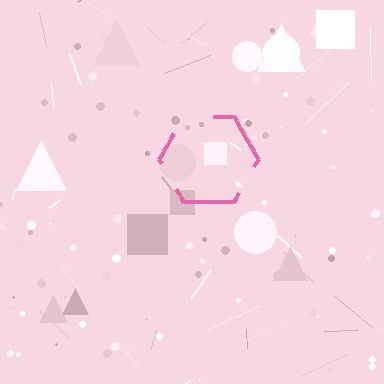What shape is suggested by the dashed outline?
The dashed outline suggests a hexagon.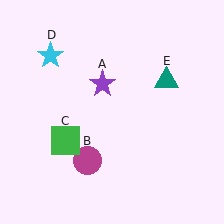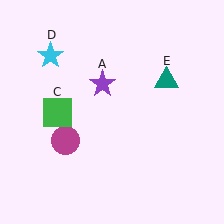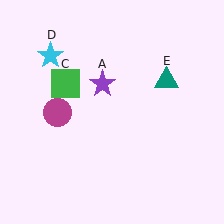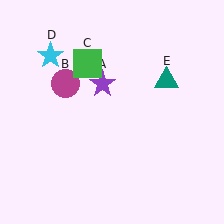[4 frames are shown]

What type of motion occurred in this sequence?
The magenta circle (object B), green square (object C) rotated clockwise around the center of the scene.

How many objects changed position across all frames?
2 objects changed position: magenta circle (object B), green square (object C).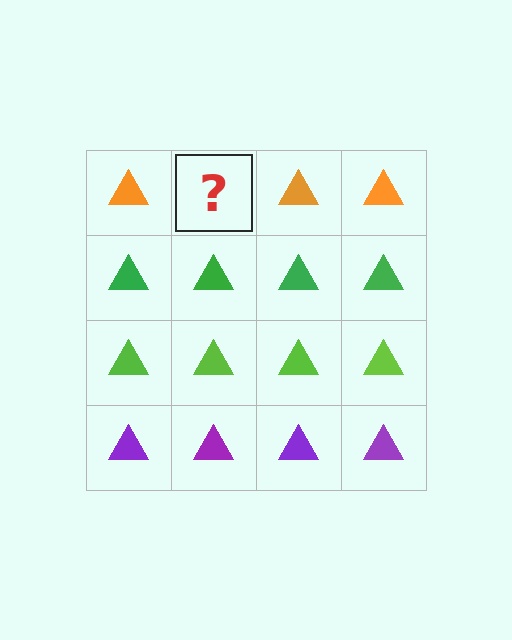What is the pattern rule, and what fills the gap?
The rule is that each row has a consistent color. The gap should be filled with an orange triangle.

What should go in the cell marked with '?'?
The missing cell should contain an orange triangle.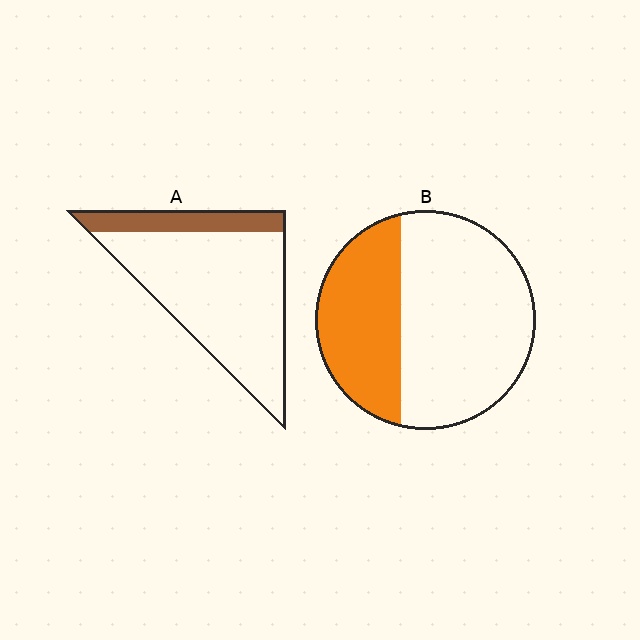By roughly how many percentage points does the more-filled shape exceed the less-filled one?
By roughly 15 percentage points (B over A).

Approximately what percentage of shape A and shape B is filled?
A is approximately 20% and B is approximately 35%.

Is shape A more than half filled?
No.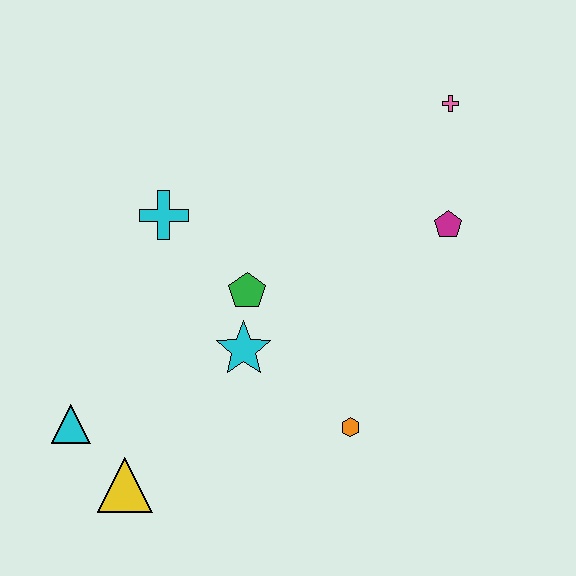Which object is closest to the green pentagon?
The cyan star is closest to the green pentagon.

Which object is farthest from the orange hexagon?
The pink cross is farthest from the orange hexagon.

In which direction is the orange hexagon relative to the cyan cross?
The orange hexagon is below the cyan cross.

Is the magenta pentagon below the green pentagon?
No